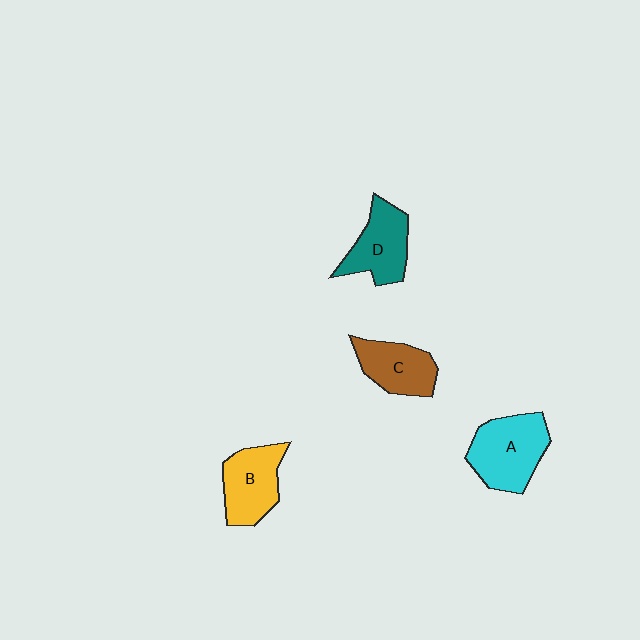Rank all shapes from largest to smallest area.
From largest to smallest: A (cyan), B (yellow), D (teal), C (brown).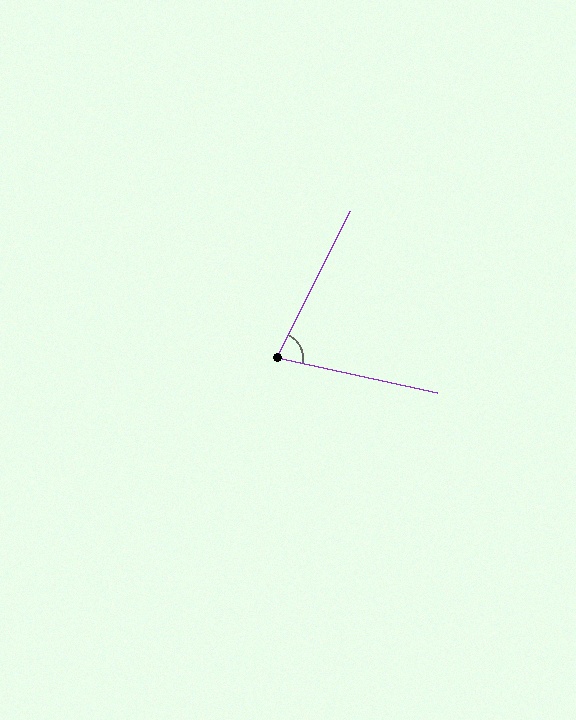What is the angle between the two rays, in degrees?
Approximately 76 degrees.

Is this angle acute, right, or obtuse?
It is acute.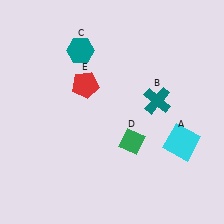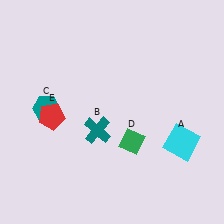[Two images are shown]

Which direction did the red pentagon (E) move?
The red pentagon (E) moved left.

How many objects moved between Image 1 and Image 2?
3 objects moved between the two images.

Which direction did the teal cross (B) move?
The teal cross (B) moved left.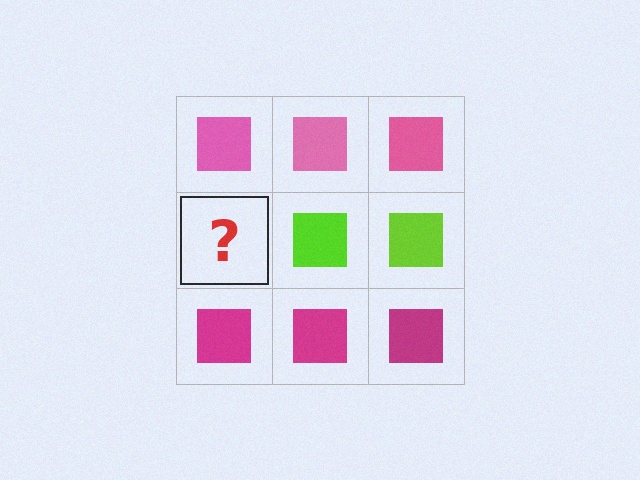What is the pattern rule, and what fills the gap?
The rule is that each row has a consistent color. The gap should be filled with a lime square.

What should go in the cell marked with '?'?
The missing cell should contain a lime square.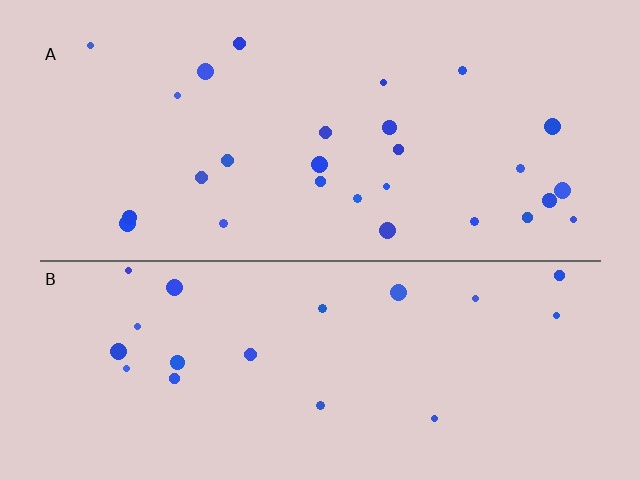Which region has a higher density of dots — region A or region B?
A (the top).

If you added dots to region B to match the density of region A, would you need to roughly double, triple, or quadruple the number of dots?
Approximately double.